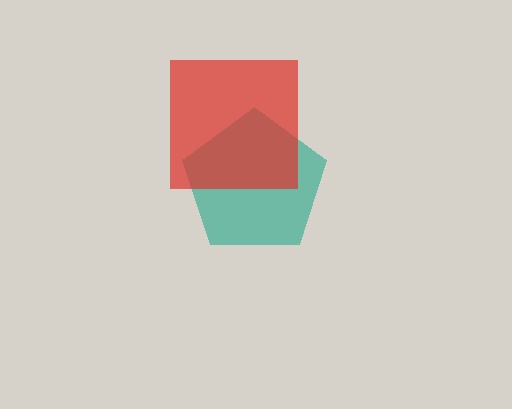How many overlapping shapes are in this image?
There are 2 overlapping shapes in the image.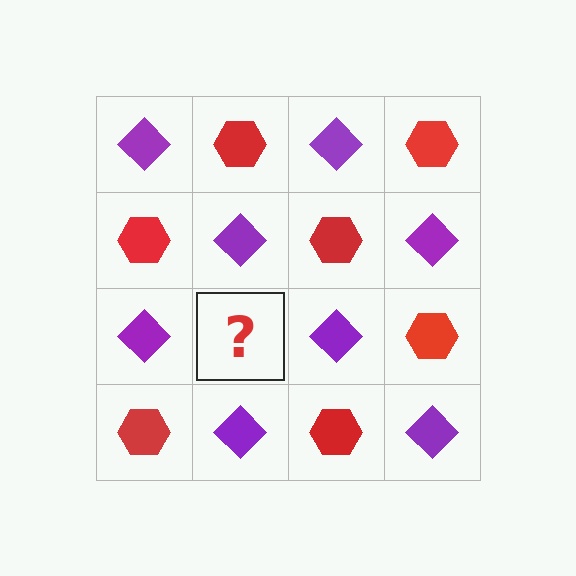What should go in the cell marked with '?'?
The missing cell should contain a red hexagon.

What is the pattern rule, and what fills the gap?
The rule is that it alternates purple diamond and red hexagon in a checkerboard pattern. The gap should be filled with a red hexagon.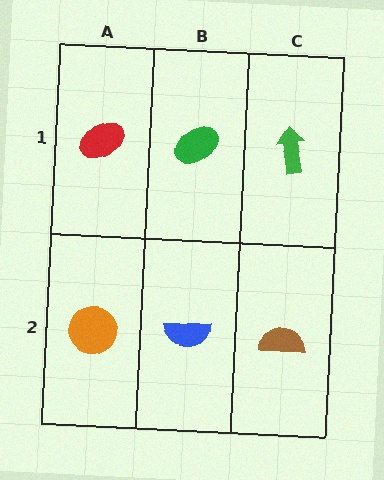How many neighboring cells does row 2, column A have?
2.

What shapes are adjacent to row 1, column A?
An orange circle (row 2, column A), a green ellipse (row 1, column B).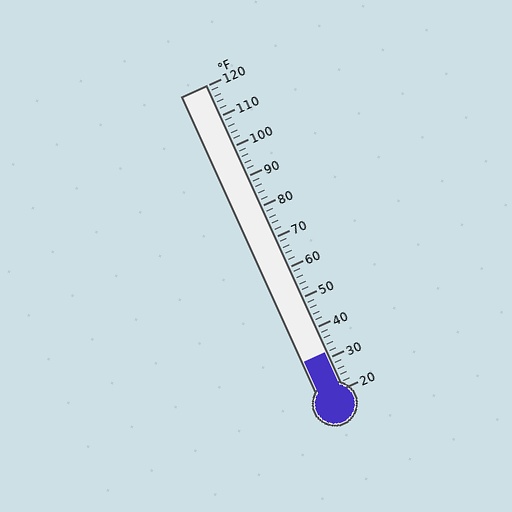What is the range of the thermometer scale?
The thermometer scale ranges from 20°F to 120°F.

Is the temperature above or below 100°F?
The temperature is below 100°F.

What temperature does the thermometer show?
The thermometer shows approximately 32°F.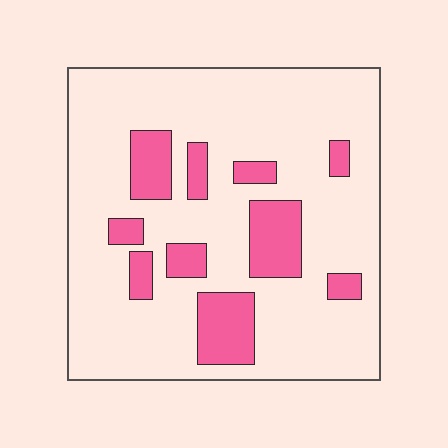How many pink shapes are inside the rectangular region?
10.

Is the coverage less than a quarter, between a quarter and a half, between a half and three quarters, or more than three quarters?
Less than a quarter.